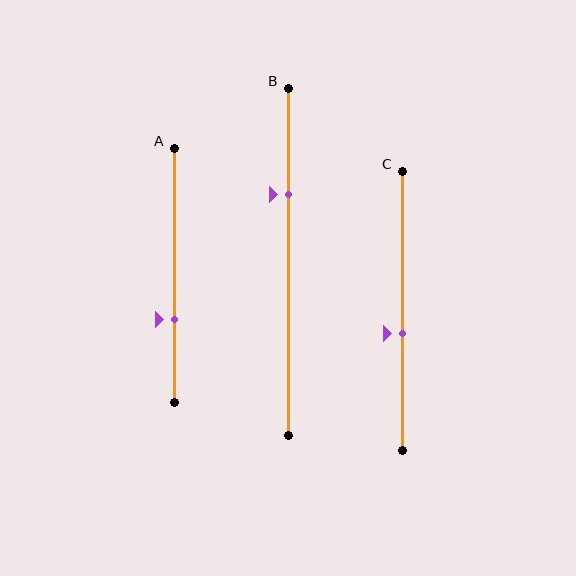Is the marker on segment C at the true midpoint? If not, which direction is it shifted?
No, the marker on segment C is shifted downward by about 8% of the segment length.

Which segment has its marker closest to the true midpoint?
Segment C has its marker closest to the true midpoint.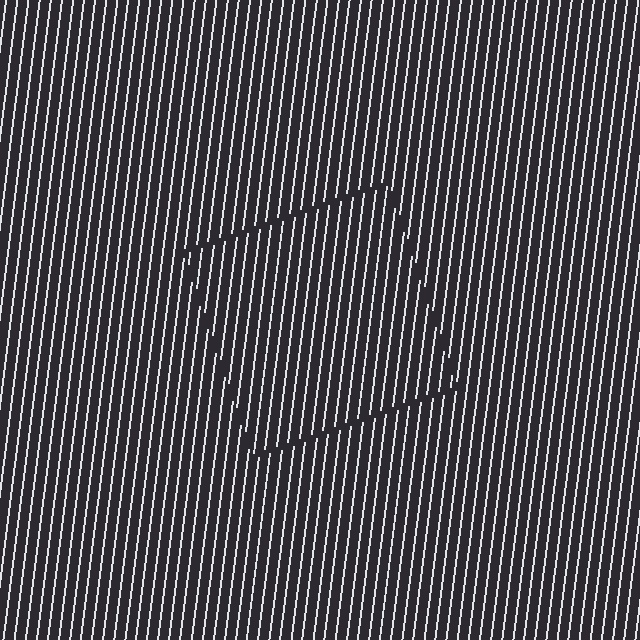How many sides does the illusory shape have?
4 sides — the line-ends trace a square.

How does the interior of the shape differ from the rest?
The interior of the shape contains the same grating, shifted by half a period — the contour is defined by the phase discontinuity where line-ends from the inner and outer gratings abut.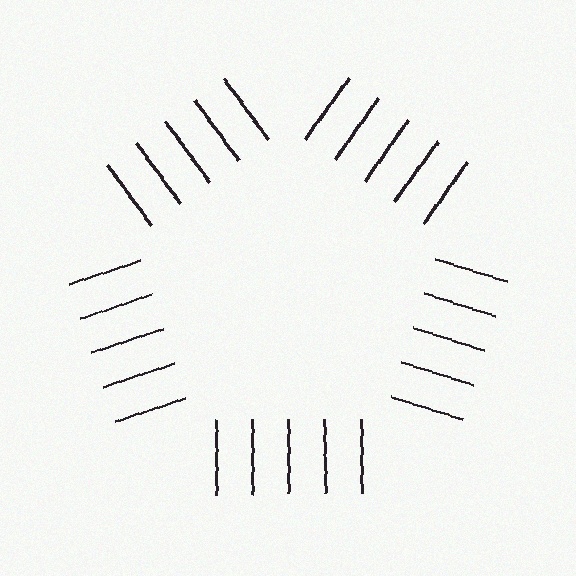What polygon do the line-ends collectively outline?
An illusory pentagon — the line segments terminate on its edges but no continuous stroke is drawn.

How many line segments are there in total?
25 — 5 along each of the 5 edges.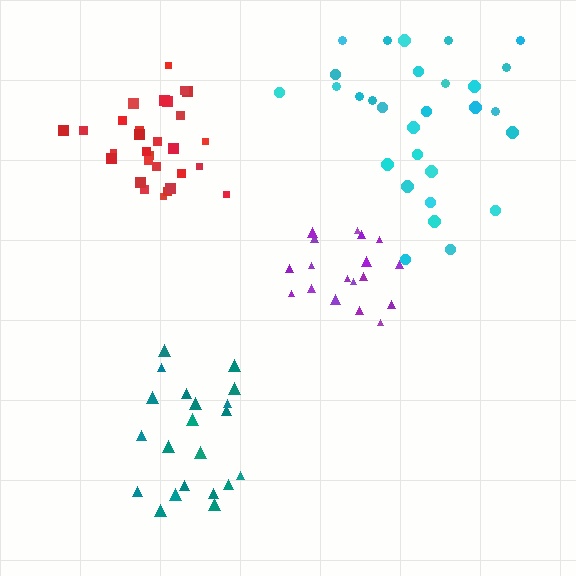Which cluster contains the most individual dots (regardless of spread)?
Red (29).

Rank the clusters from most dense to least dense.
red, purple, teal, cyan.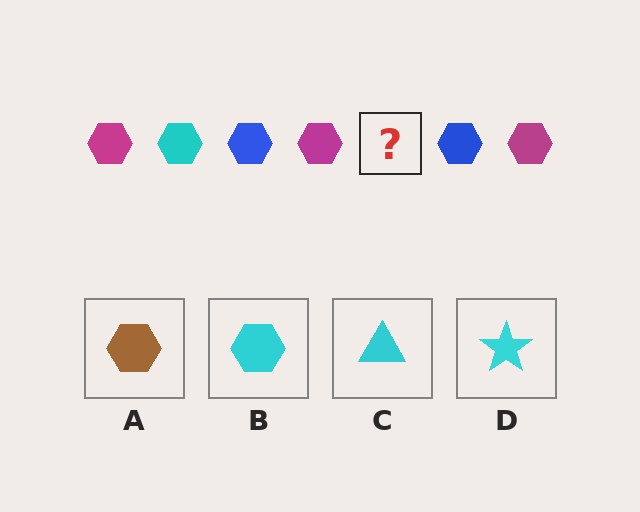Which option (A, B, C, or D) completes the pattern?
B.